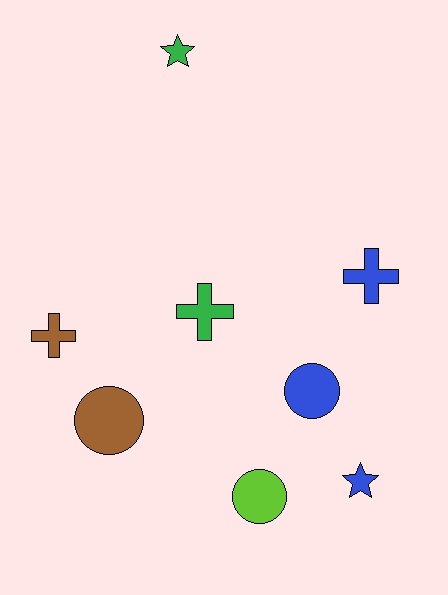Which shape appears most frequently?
Circle, with 3 objects.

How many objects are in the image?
There are 8 objects.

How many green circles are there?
There are no green circles.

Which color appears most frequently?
Blue, with 3 objects.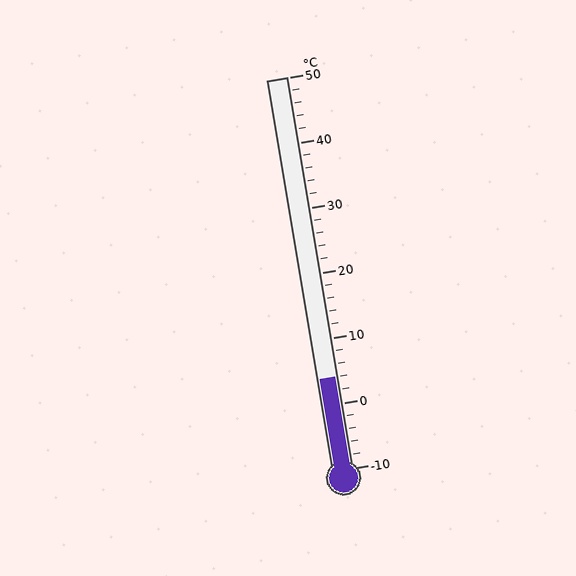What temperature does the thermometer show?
The thermometer shows approximately 4°C.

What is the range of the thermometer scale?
The thermometer scale ranges from -10°C to 50°C.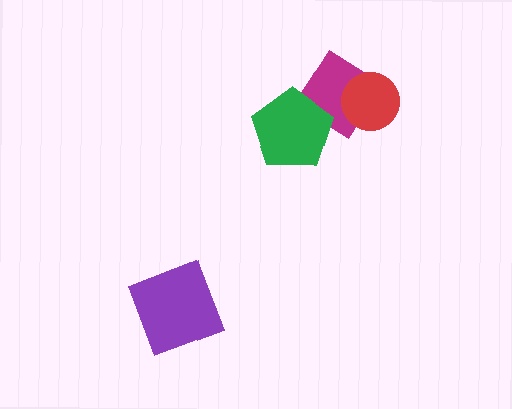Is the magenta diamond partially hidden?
Yes, it is partially covered by another shape.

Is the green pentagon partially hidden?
No, no other shape covers it.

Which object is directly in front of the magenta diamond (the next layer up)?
The red circle is directly in front of the magenta diamond.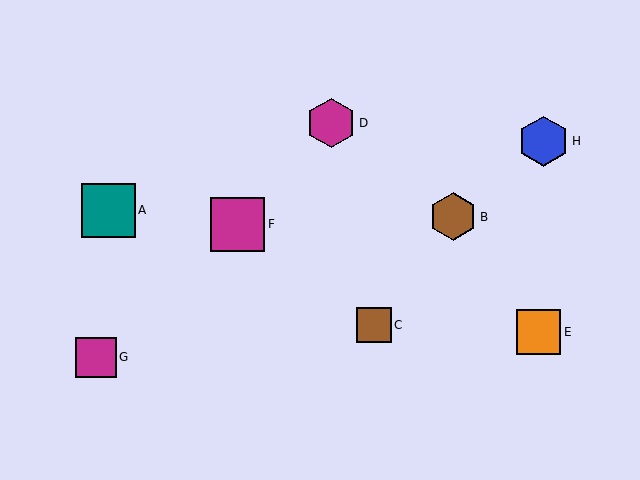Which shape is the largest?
The magenta square (labeled F) is the largest.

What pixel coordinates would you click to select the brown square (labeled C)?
Click at (374, 325) to select the brown square C.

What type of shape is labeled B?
Shape B is a brown hexagon.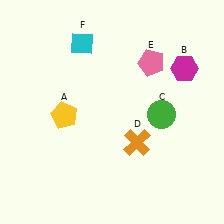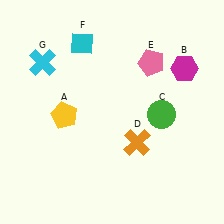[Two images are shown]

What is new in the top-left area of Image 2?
A cyan cross (G) was added in the top-left area of Image 2.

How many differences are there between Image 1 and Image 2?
There is 1 difference between the two images.